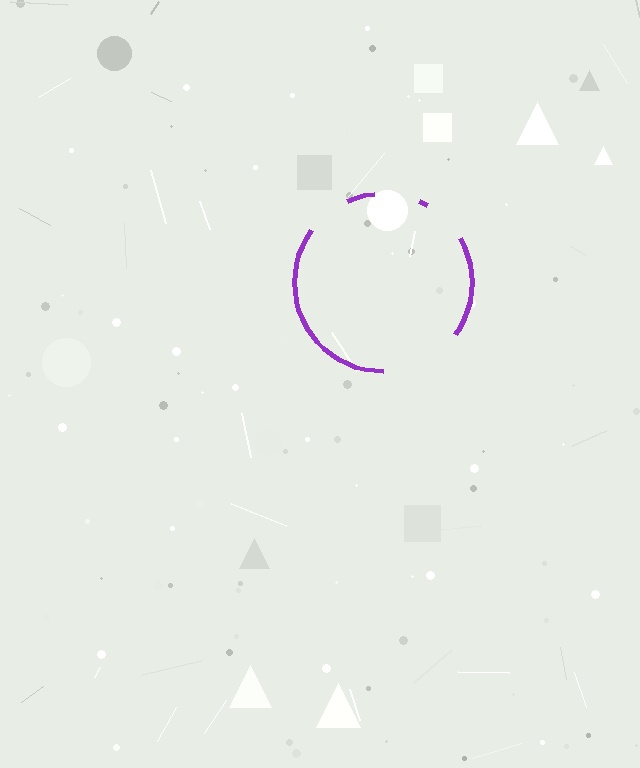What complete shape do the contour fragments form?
The contour fragments form a circle.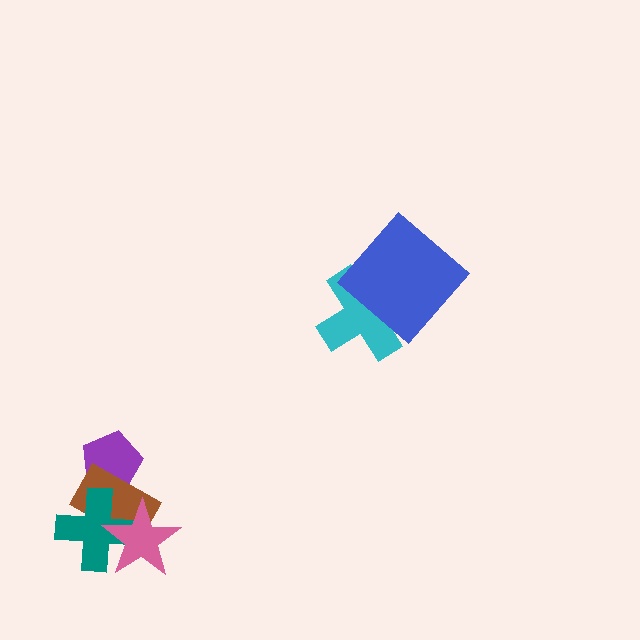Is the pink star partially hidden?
No, no other shape covers it.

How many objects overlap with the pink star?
2 objects overlap with the pink star.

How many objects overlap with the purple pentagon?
1 object overlaps with the purple pentagon.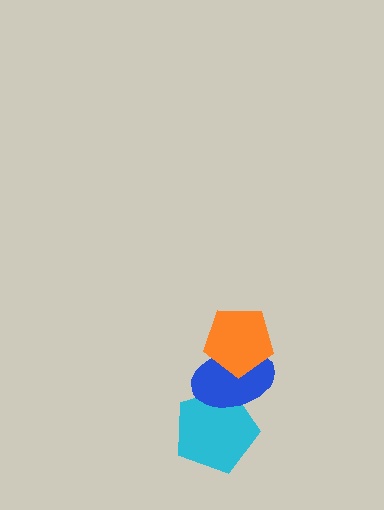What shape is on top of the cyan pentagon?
The blue ellipse is on top of the cyan pentagon.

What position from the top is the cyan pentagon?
The cyan pentagon is 3rd from the top.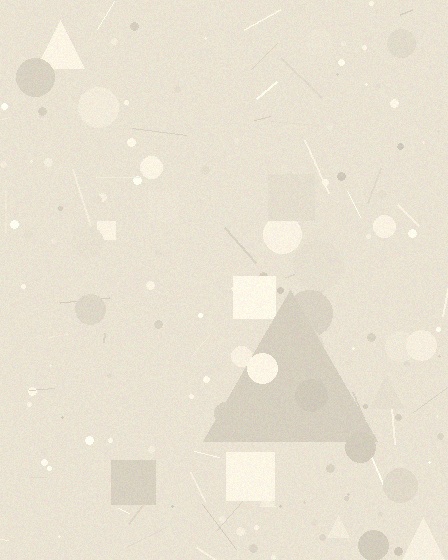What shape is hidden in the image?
A triangle is hidden in the image.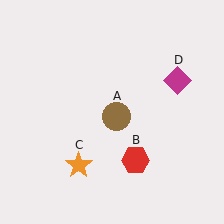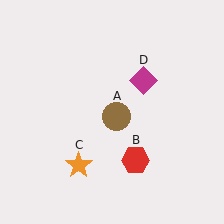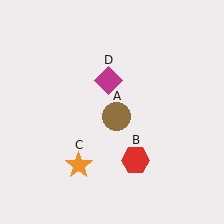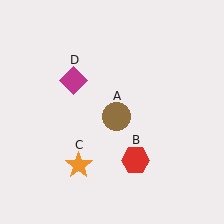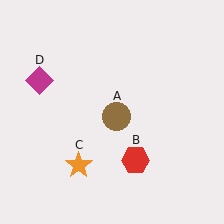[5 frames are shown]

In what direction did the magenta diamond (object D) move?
The magenta diamond (object D) moved left.